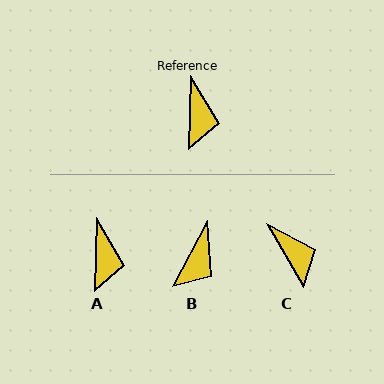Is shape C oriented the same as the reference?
No, it is off by about 32 degrees.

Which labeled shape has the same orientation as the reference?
A.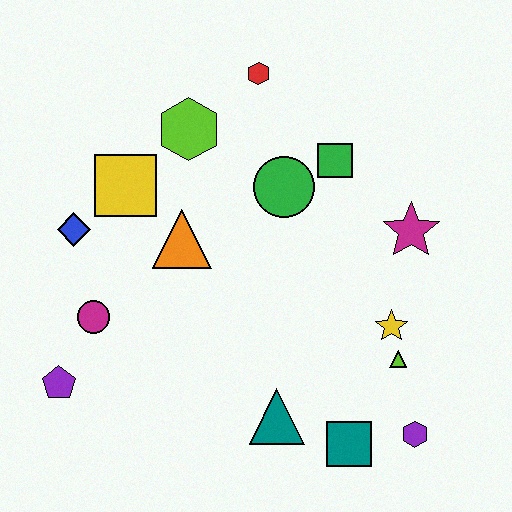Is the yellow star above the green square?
No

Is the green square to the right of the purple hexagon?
No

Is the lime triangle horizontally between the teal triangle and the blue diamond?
No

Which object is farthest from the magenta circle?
The purple hexagon is farthest from the magenta circle.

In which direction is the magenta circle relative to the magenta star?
The magenta circle is to the left of the magenta star.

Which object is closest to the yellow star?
The lime triangle is closest to the yellow star.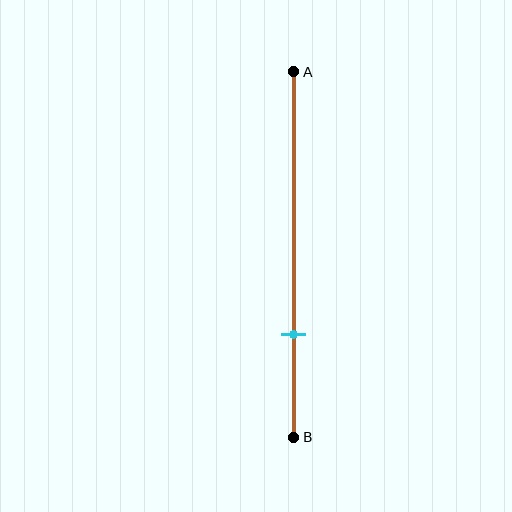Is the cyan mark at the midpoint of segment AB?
No, the mark is at about 70% from A, not at the 50% midpoint.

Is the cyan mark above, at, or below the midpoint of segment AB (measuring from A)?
The cyan mark is below the midpoint of segment AB.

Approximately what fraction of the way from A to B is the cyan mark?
The cyan mark is approximately 70% of the way from A to B.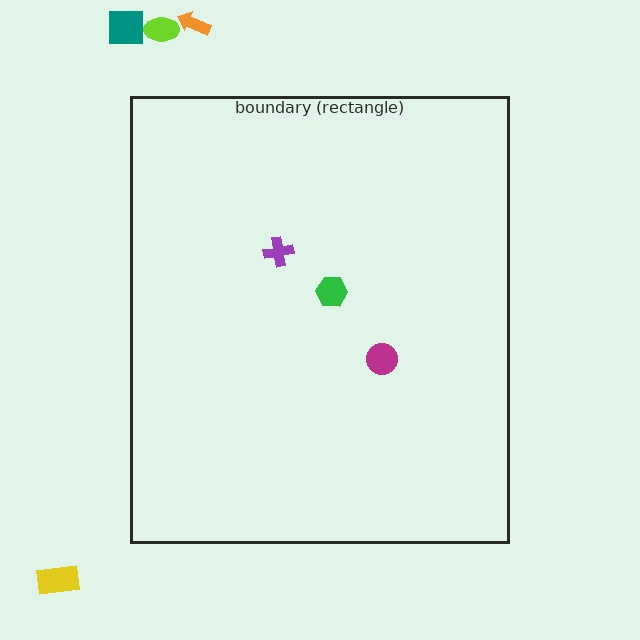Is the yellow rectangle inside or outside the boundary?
Outside.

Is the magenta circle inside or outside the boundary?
Inside.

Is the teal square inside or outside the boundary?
Outside.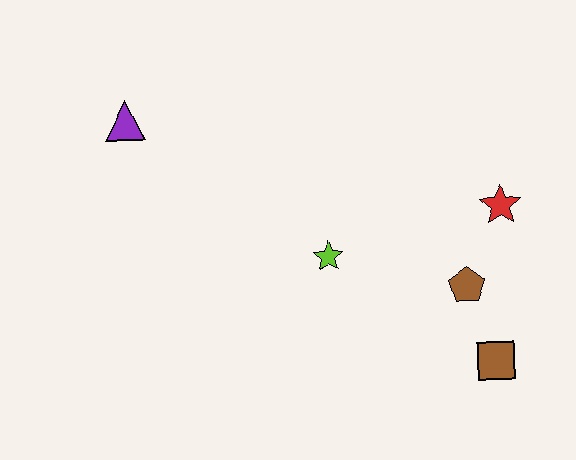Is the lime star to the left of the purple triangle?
No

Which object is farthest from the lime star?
The purple triangle is farthest from the lime star.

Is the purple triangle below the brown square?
No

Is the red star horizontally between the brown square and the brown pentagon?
No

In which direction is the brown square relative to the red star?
The brown square is below the red star.